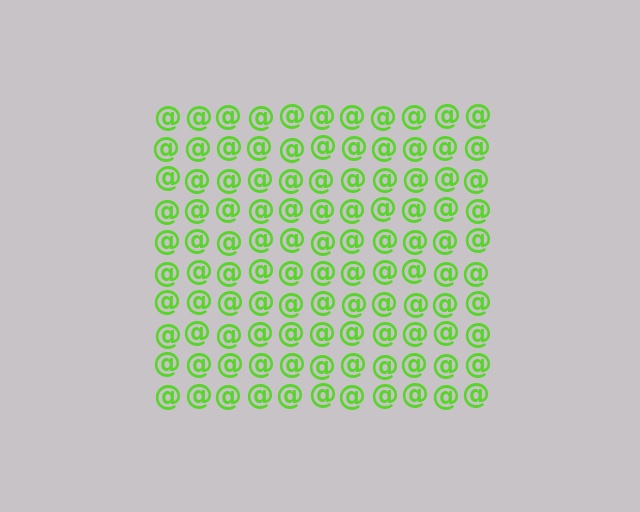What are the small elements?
The small elements are at signs.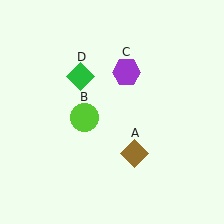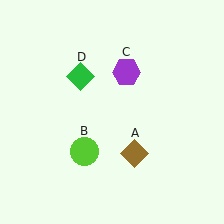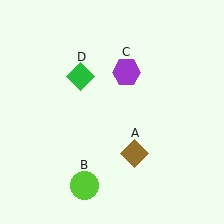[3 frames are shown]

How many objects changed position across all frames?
1 object changed position: lime circle (object B).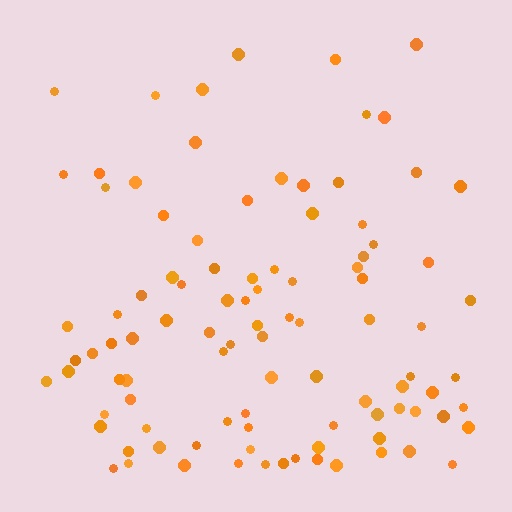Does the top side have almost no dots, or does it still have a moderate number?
Still a moderate number, just noticeably fewer than the bottom.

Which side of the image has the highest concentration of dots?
The bottom.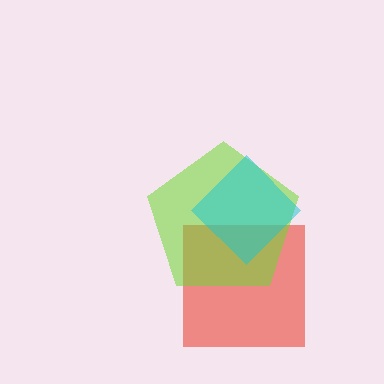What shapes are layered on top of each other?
The layered shapes are: a red square, a lime pentagon, a cyan diamond.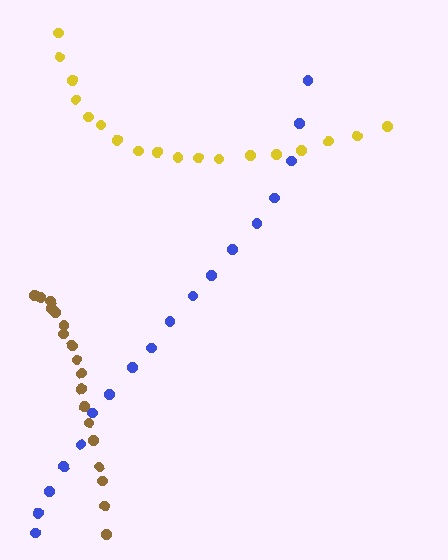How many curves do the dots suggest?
There are 3 distinct paths.